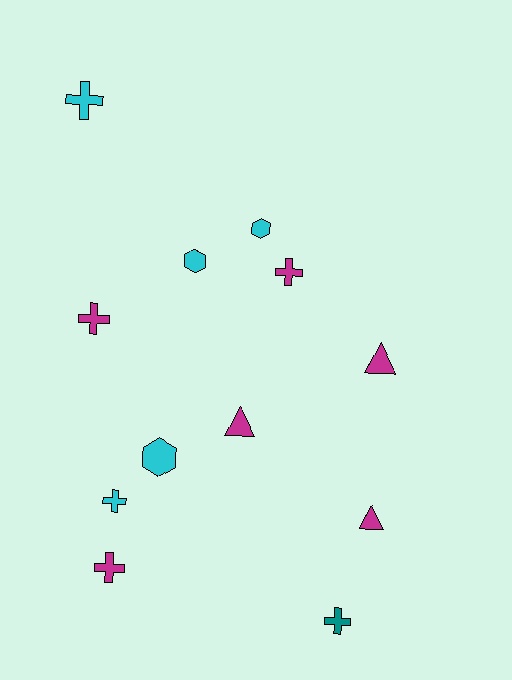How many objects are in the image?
There are 12 objects.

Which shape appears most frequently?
Cross, with 6 objects.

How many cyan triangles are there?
There are no cyan triangles.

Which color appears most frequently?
Magenta, with 6 objects.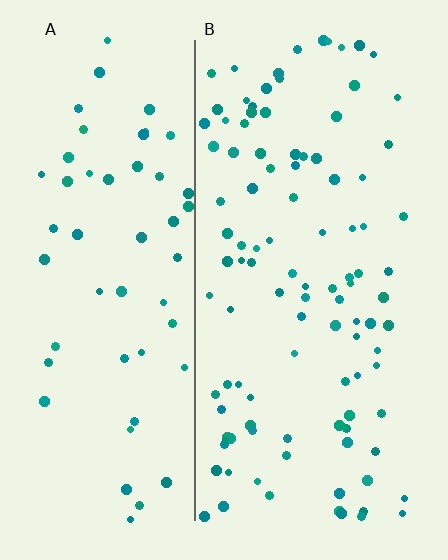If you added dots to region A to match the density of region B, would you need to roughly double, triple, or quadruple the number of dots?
Approximately double.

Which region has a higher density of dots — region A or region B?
B (the right).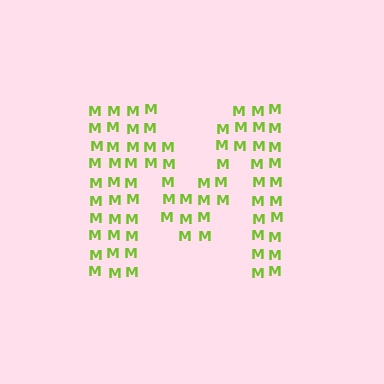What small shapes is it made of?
It is made of small letter M's.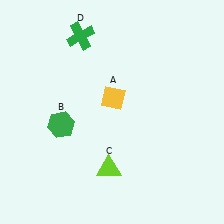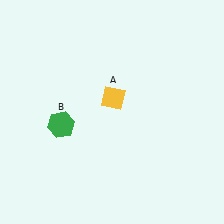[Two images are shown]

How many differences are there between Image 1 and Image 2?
There are 2 differences between the two images.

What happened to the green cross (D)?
The green cross (D) was removed in Image 2. It was in the top-left area of Image 1.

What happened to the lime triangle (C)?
The lime triangle (C) was removed in Image 2. It was in the bottom-left area of Image 1.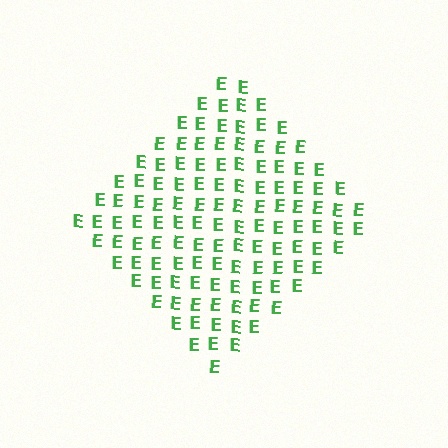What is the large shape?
The large shape is a diamond.